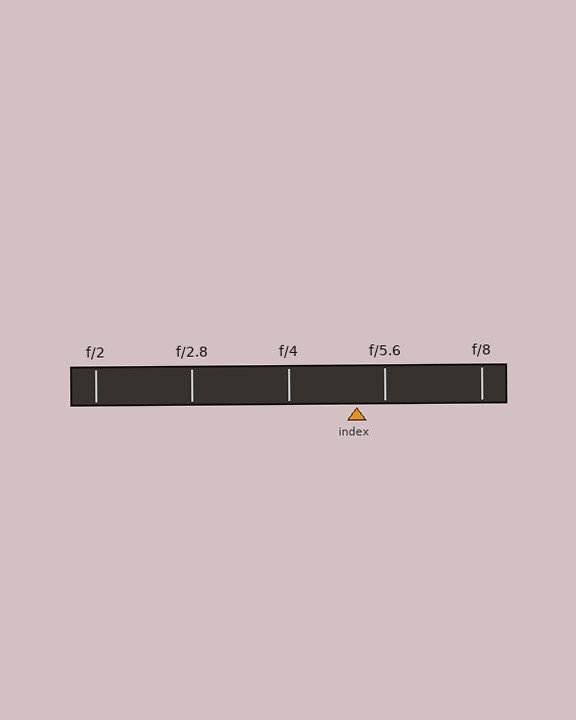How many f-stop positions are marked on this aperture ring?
There are 5 f-stop positions marked.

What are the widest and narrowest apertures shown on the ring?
The widest aperture shown is f/2 and the narrowest is f/8.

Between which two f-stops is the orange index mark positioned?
The index mark is between f/4 and f/5.6.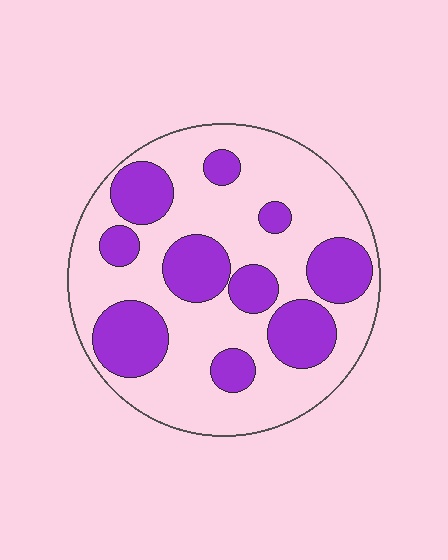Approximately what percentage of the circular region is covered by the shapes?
Approximately 35%.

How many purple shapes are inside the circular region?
10.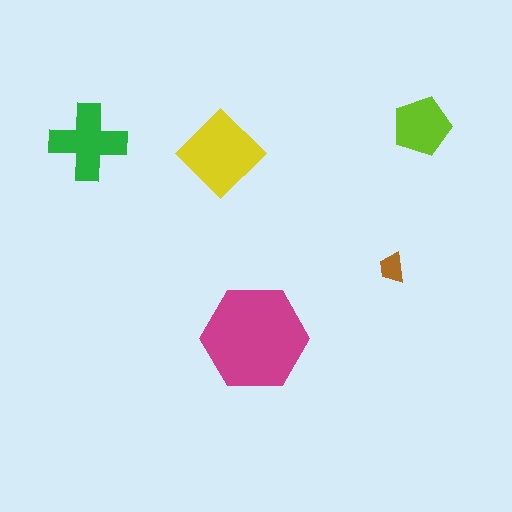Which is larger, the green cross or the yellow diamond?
The yellow diamond.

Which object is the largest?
The magenta hexagon.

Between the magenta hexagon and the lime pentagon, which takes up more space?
The magenta hexagon.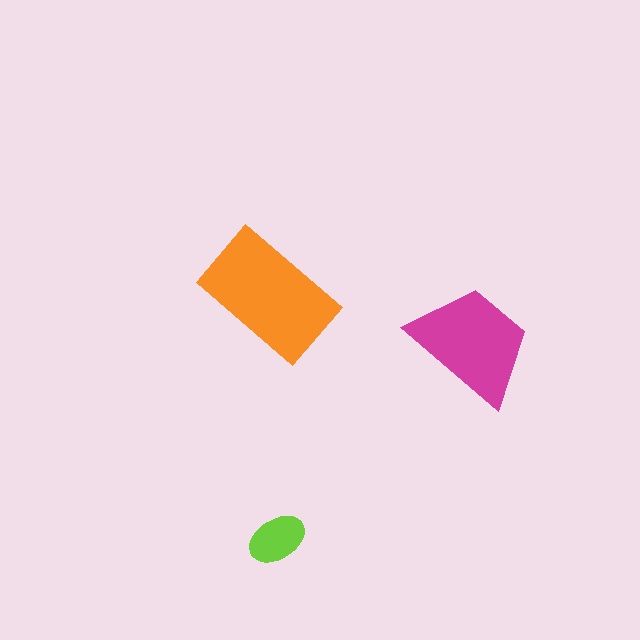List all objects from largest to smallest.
The orange rectangle, the magenta trapezoid, the lime ellipse.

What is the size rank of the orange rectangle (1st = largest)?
1st.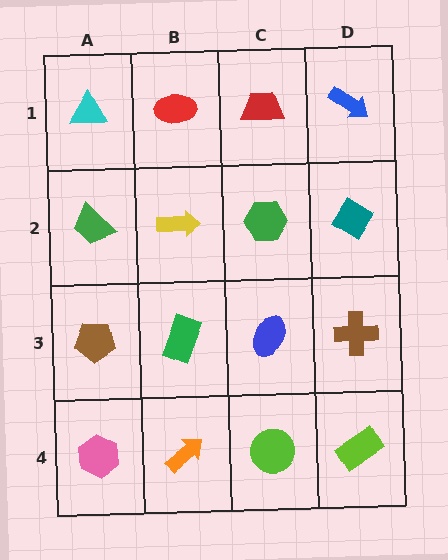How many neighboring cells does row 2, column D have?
3.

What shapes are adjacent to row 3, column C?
A green hexagon (row 2, column C), a lime circle (row 4, column C), a green rectangle (row 3, column B), a brown cross (row 3, column D).